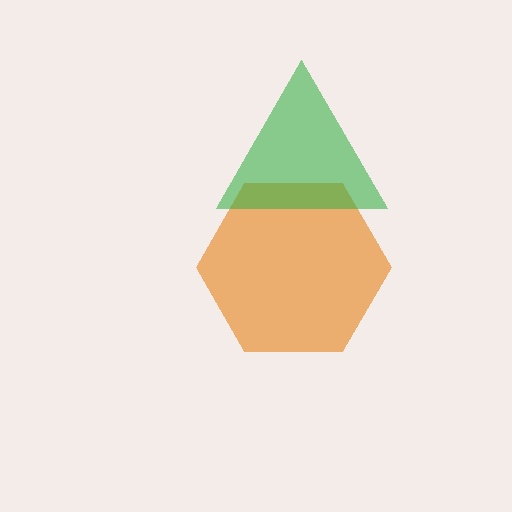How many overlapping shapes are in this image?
There are 2 overlapping shapes in the image.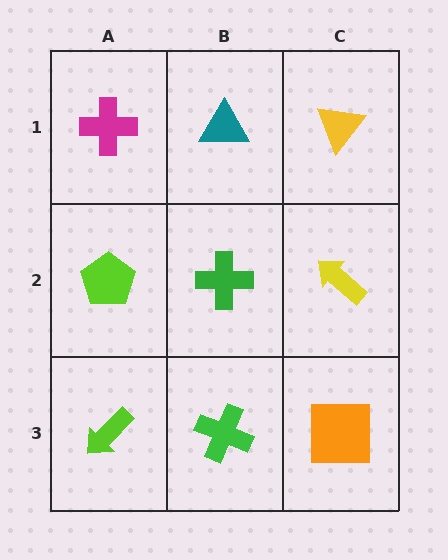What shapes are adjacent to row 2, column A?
A magenta cross (row 1, column A), a lime arrow (row 3, column A), a green cross (row 2, column B).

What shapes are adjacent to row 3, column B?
A green cross (row 2, column B), a lime arrow (row 3, column A), an orange square (row 3, column C).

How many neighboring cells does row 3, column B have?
3.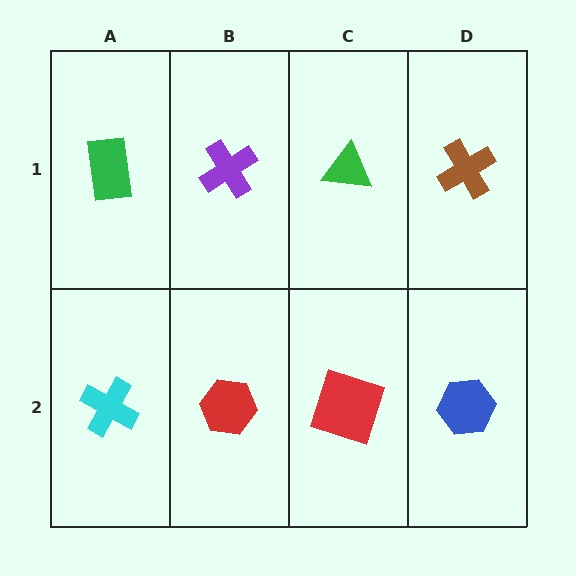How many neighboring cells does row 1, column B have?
3.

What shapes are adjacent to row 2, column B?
A purple cross (row 1, column B), a cyan cross (row 2, column A), a red square (row 2, column C).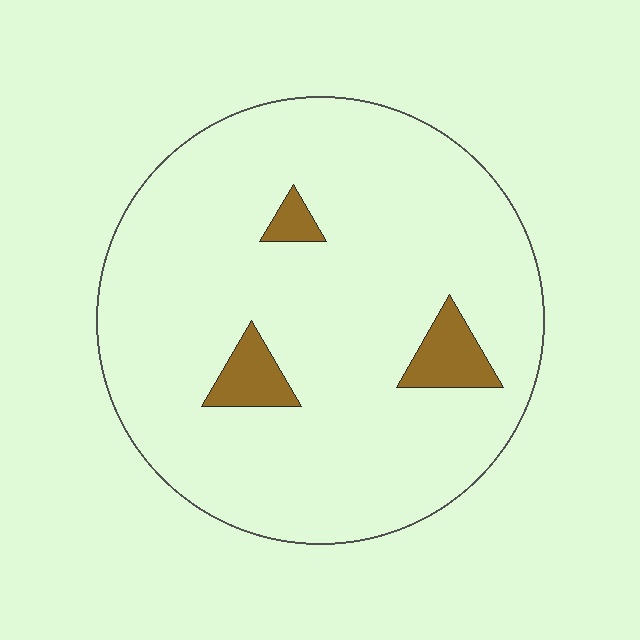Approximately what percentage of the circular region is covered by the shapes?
Approximately 5%.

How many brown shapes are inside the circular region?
3.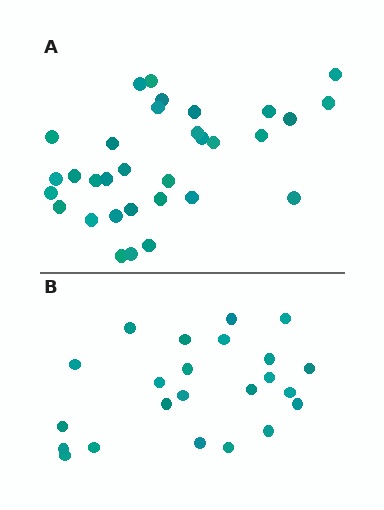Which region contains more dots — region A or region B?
Region A (the top region) has more dots.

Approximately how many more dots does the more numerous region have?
Region A has roughly 8 or so more dots than region B.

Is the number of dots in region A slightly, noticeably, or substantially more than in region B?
Region A has noticeably more, but not dramatically so. The ratio is roughly 1.4 to 1.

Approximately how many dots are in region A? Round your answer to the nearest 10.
About 30 dots. (The exact count is 32, which rounds to 30.)